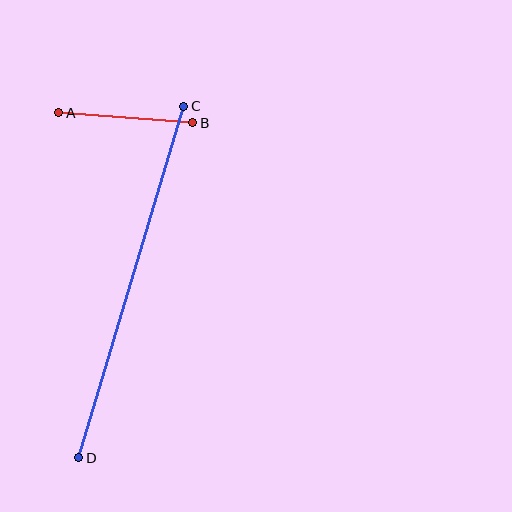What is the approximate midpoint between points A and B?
The midpoint is at approximately (126, 118) pixels.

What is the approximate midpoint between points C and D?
The midpoint is at approximately (131, 282) pixels.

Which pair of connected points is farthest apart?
Points C and D are farthest apart.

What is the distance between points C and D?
The distance is approximately 367 pixels.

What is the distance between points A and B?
The distance is approximately 134 pixels.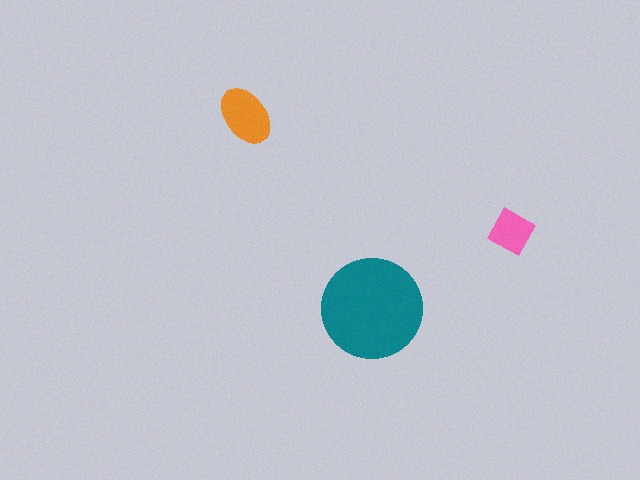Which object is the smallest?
The pink diamond.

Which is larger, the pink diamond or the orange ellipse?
The orange ellipse.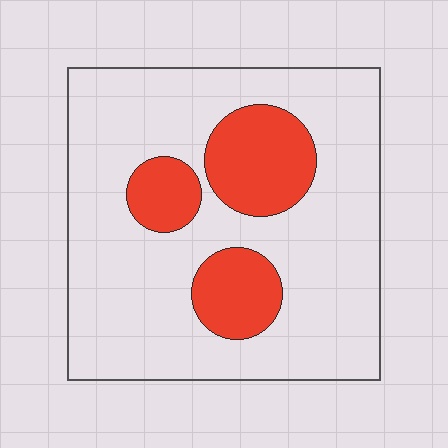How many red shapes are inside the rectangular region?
3.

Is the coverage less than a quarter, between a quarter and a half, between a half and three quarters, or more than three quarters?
Less than a quarter.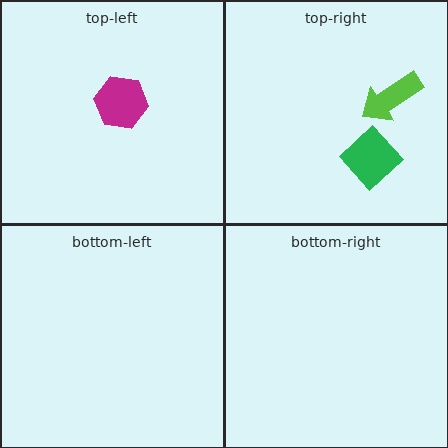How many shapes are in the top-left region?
1.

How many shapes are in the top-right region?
2.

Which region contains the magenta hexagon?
The top-left region.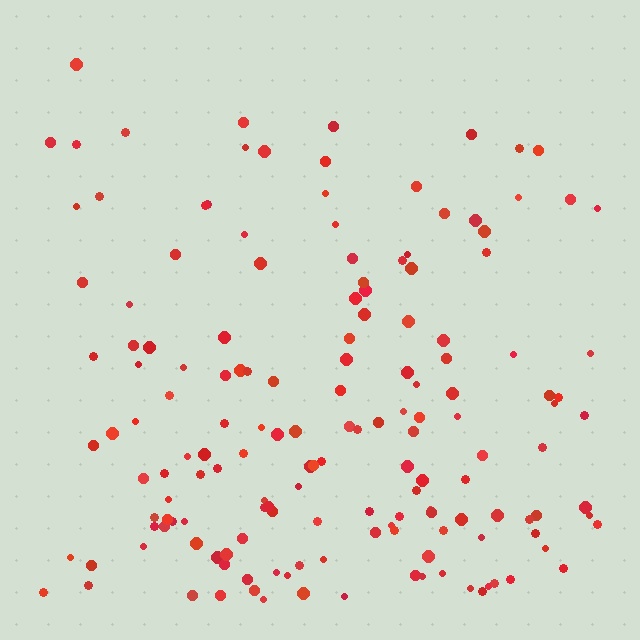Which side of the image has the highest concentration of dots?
The bottom.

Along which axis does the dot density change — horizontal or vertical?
Vertical.